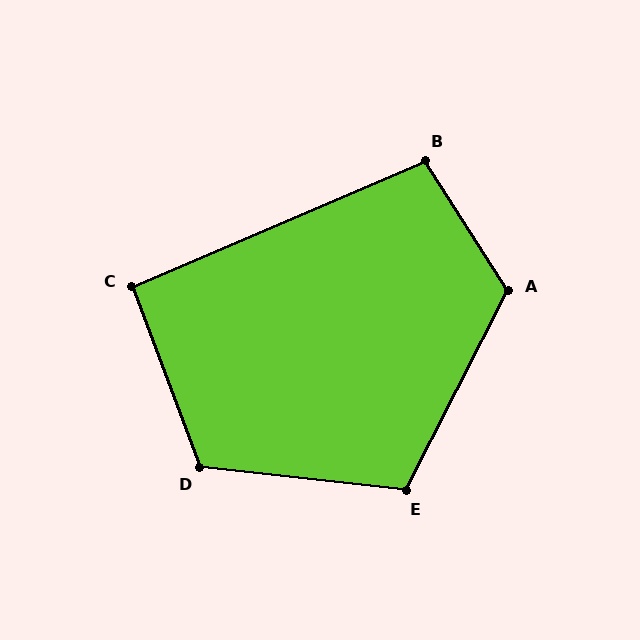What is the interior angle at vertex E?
Approximately 111 degrees (obtuse).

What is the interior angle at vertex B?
Approximately 99 degrees (obtuse).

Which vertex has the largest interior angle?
A, at approximately 120 degrees.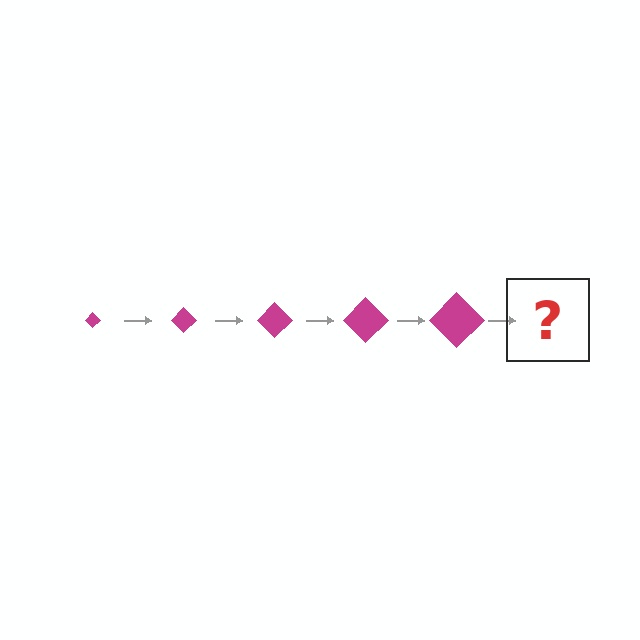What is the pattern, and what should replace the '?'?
The pattern is that the diamond gets progressively larger each step. The '?' should be a magenta diamond, larger than the previous one.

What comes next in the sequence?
The next element should be a magenta diamond, larger than the previous one.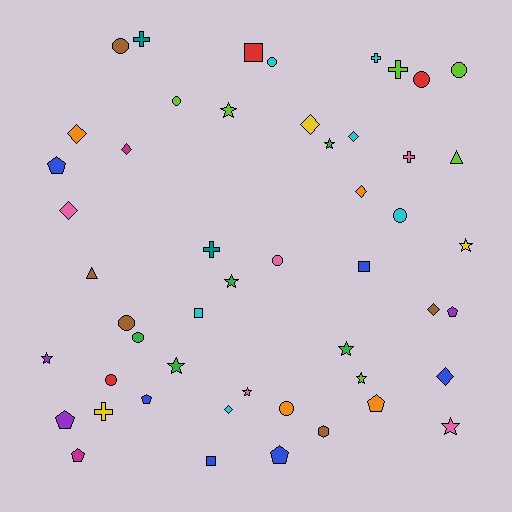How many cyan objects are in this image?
There are 6 cyan objects.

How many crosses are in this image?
There are 6 crosses.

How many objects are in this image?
There are 50 objects.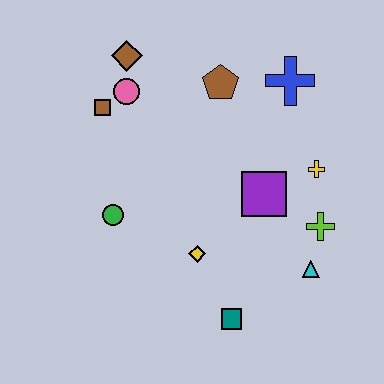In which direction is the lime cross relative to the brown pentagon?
The lime cross is below the brown pentagon.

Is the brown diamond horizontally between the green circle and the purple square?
Yes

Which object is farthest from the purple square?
The brown diamond is farthest from the purple square.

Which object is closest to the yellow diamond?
The teal square is closest to the yellow diamond.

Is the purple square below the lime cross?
No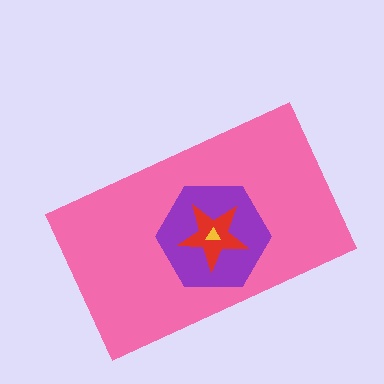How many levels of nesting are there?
4.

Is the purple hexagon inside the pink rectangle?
Yes.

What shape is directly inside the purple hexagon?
The red star.